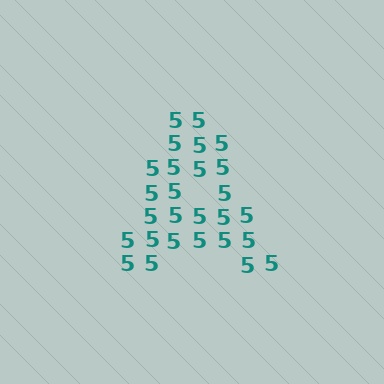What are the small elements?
The small elements are digit 5's.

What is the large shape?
The large shape is the letter A.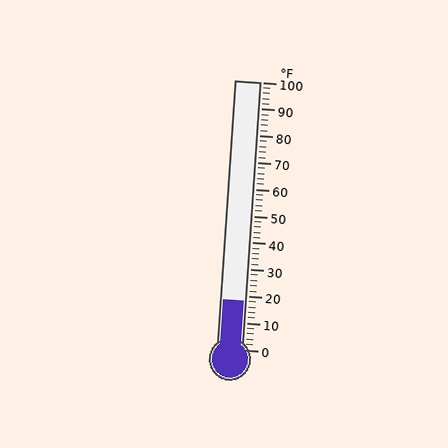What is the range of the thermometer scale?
The thermometer scale ranges from 0°F to 100°F.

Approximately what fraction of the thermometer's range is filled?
The thermometer is filled to approximately 20% of its range.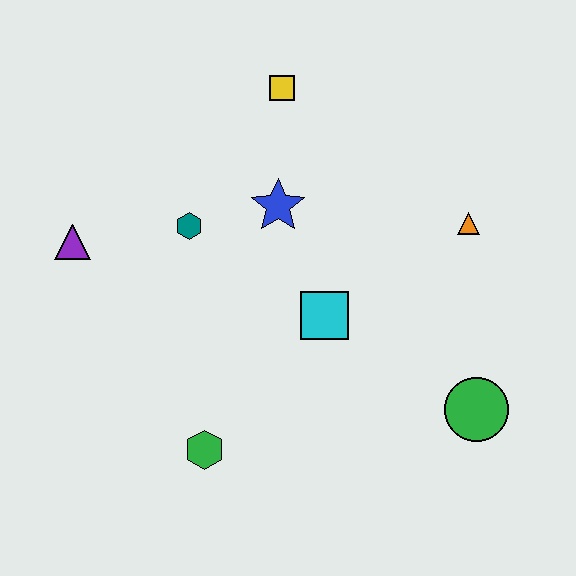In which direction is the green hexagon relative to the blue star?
The green hexagon is below the blue star.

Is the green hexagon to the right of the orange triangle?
No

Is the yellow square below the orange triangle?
No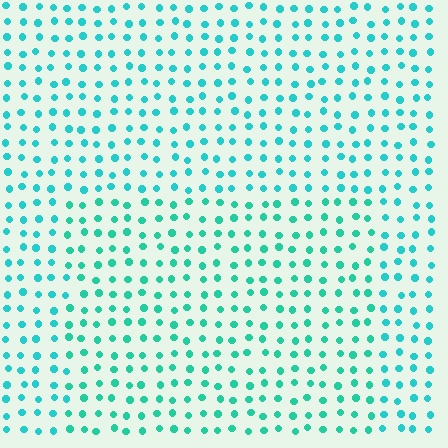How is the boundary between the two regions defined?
The boundary is defined purely by a slight shift in hue (about 16 degrees). Spacing, size, and orientation are identical on both sides.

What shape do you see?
I see a rectangle.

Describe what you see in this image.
The image is filled with small cyan elements in a uniform arrangement. A rectangle-shaped region is visible where the elements are tinted to a slightly different hue, forming a subtle color boundary.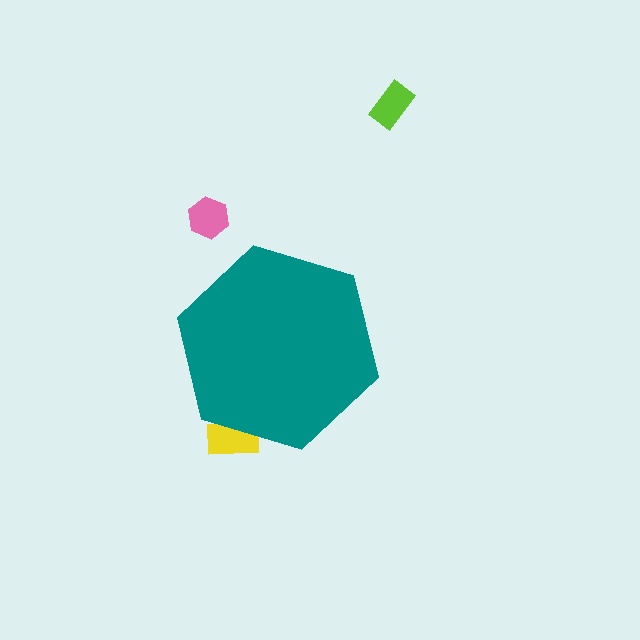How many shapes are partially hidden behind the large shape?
1 shape is partially hidden.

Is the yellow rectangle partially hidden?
Yes, the yellow rectangle is partially hidden behind the teal hexagon.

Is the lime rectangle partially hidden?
No, the lime rectangle is fully visible.